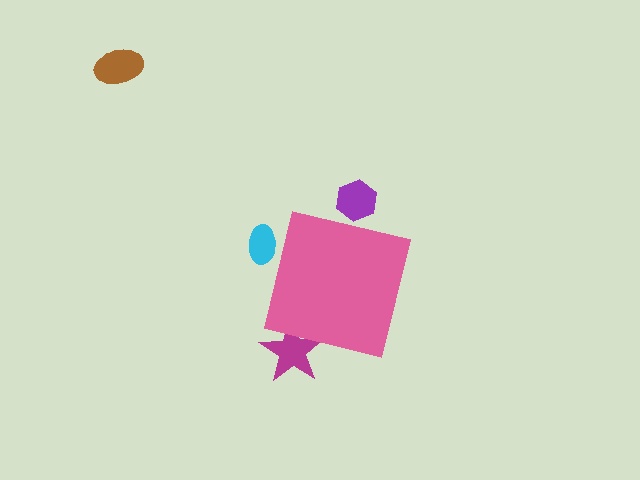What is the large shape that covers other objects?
A pink square.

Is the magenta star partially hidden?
Yes, the magenta star is partially hidden behind the pink square.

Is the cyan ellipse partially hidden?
Yes, the cyan ellipse is partially hidden behind the pink square.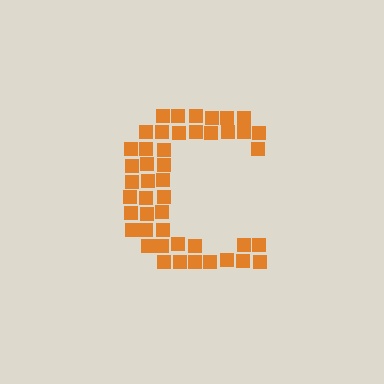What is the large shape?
The large shape is the letter C.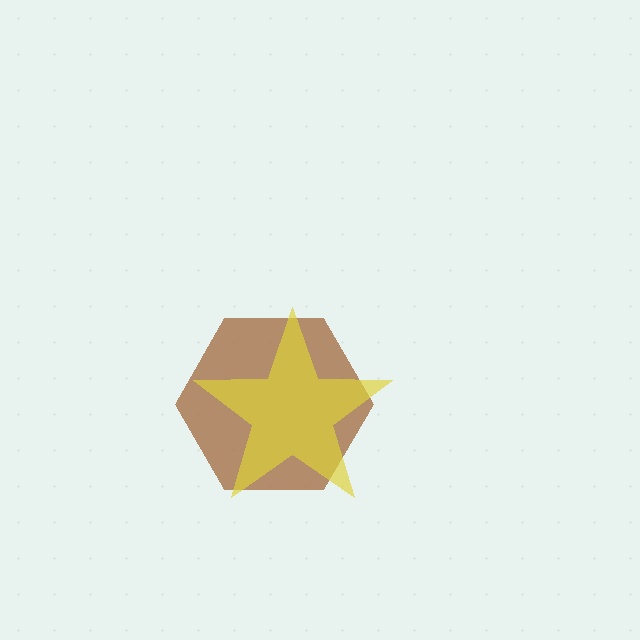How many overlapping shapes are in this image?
There are 2 overlapping shapes in the image.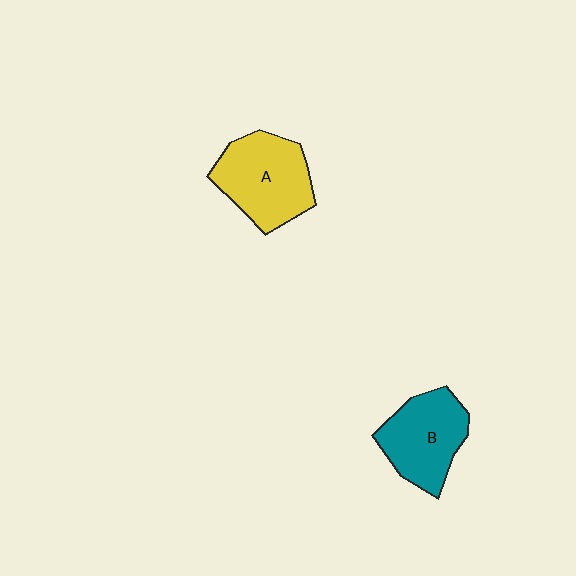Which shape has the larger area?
Shape A (yellow).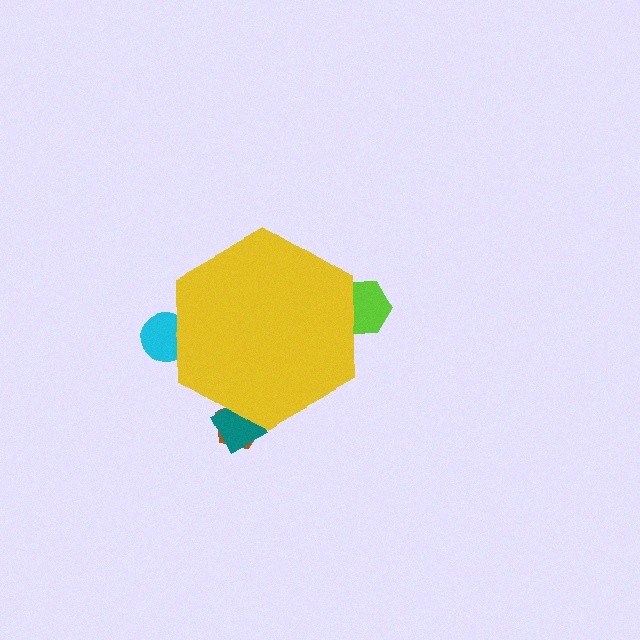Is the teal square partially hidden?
Yes, the teal square is partially hidden behind the yellow hexagon.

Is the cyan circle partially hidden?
Yes, the cyan circle is partially hidden behind the yellow hexagon.